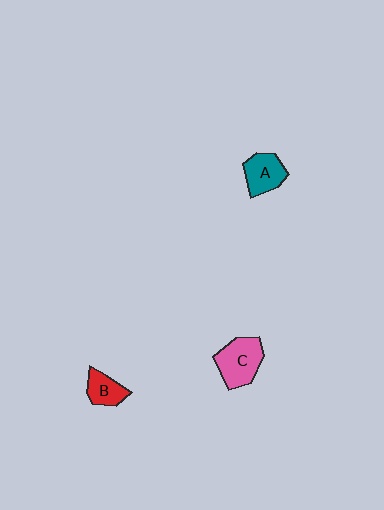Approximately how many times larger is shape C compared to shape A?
Approximately 1.3 times.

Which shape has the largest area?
Shape C (pink).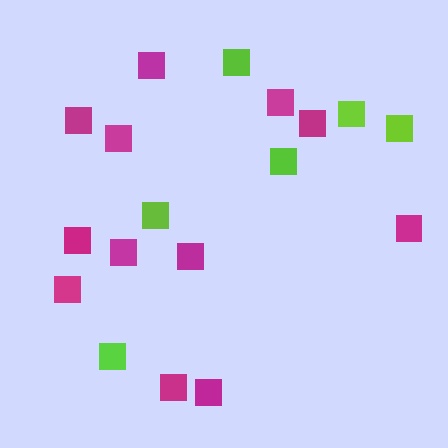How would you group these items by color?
There are 2 groups: one group of magenta squares (12) and one group of lime squares (6).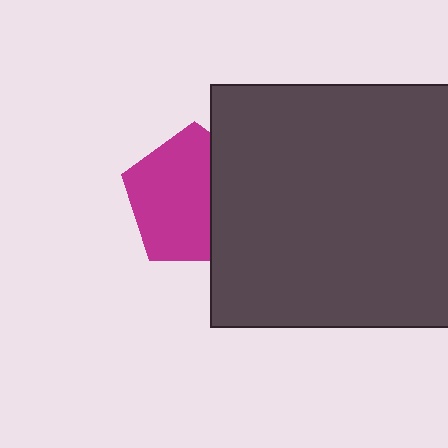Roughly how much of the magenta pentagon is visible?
About half of it is visible (roughly 64%).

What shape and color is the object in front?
The object in front is a dark gray square.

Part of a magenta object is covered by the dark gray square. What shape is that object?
It is a pentagon.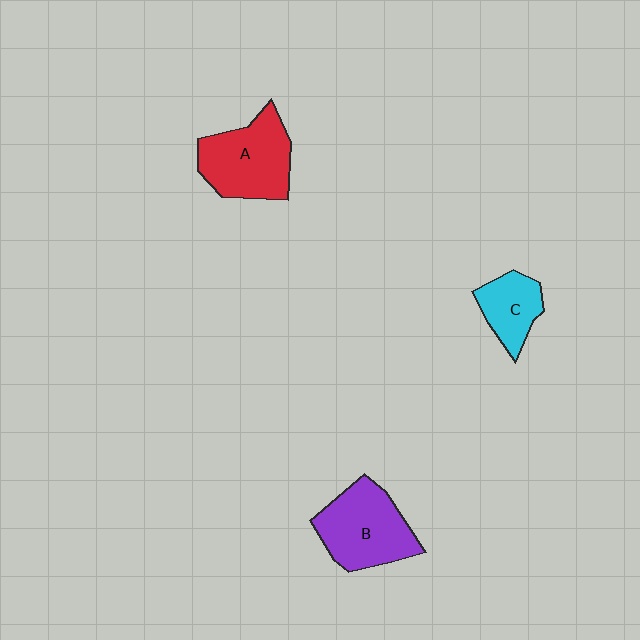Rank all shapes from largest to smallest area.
From largest to smallest: B (purple), A (red), C (cyan).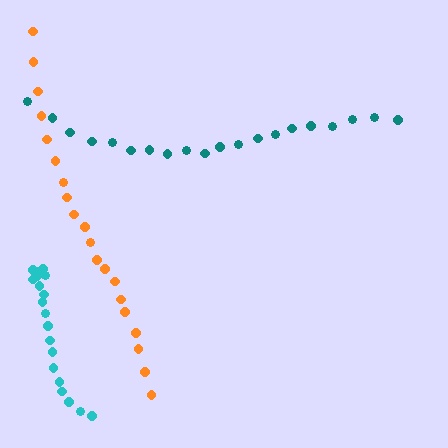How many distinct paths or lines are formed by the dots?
There are 3 distinct paths.